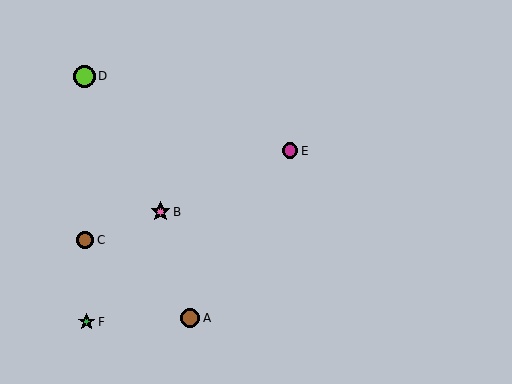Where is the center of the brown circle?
The center of the brown circle is at (85, 240).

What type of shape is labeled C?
Shape C is a brown circle.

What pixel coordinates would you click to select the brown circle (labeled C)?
Click at (85, 240) to select the brown circle C.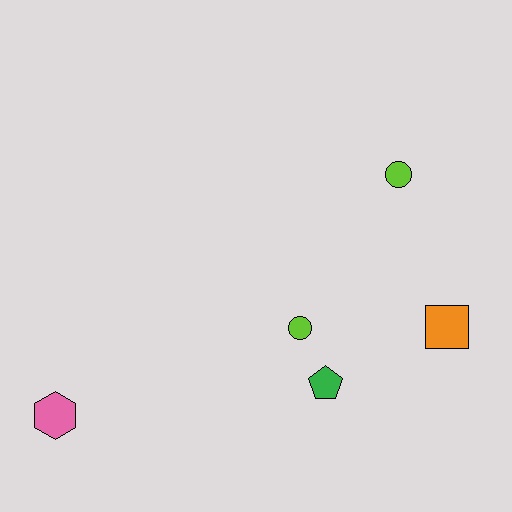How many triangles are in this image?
There are no triangles.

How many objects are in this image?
There are 5 objects.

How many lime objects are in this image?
There are 2 lime objects.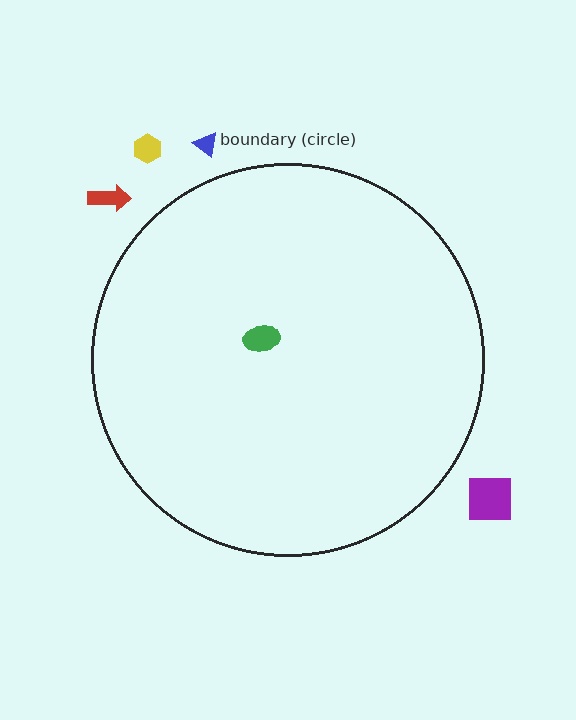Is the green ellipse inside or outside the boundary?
Inside.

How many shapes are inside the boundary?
1 inside, 4 outside.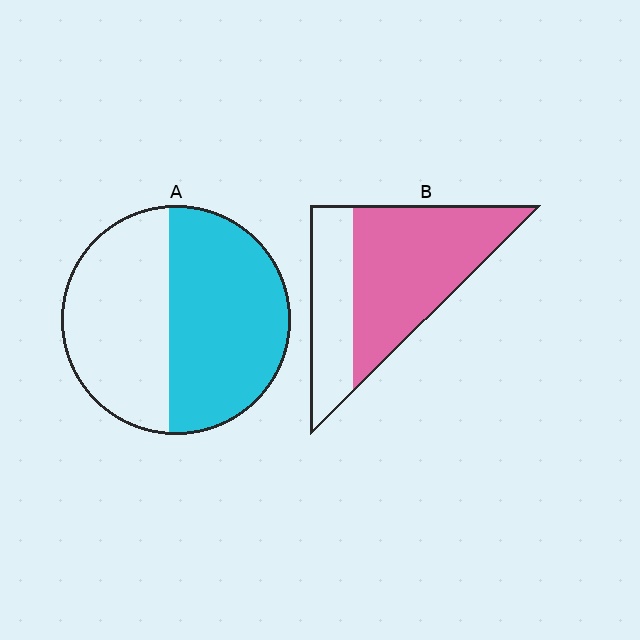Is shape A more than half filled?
Roughly half.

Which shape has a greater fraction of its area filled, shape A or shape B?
Shape B.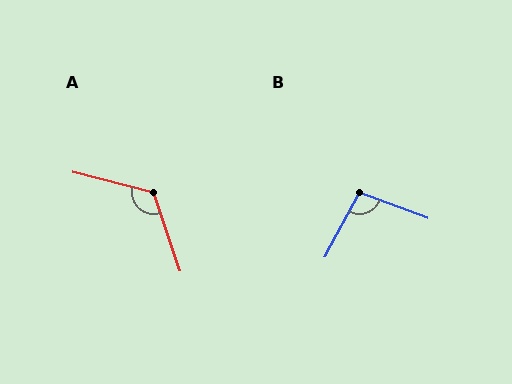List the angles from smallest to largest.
B (98°), A (123°).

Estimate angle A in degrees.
Approximately 123 degrees.